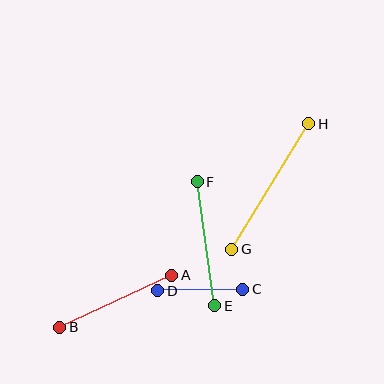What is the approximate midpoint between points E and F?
The midpoint is at approximately (206, 244) pixels.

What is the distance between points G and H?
The distance is approximately 147 pixels.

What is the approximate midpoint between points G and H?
The midpoint is at approximately (270, 186) pixels.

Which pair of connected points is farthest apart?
Points G and H are farthest apart.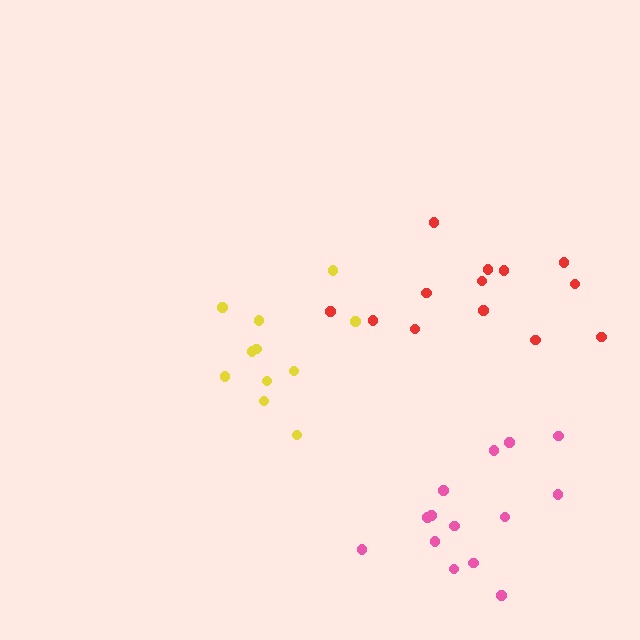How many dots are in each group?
Group 1: 13 dots, Group 2: 11 dots, Group 3: 14 dots (38 total).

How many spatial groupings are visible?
There are 3 spatial groupings.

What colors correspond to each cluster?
The clusters are colored: red, yellow, pink.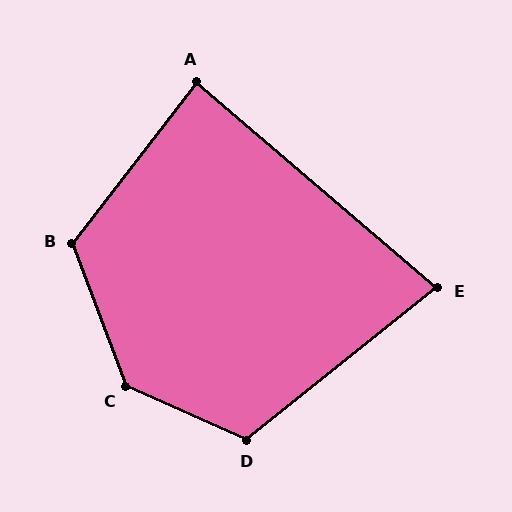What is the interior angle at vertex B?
Approximately 122 degrees (obtuse).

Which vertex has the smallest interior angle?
E, at approximately 79 degrees.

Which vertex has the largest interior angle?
C, at approximately 134 degrees.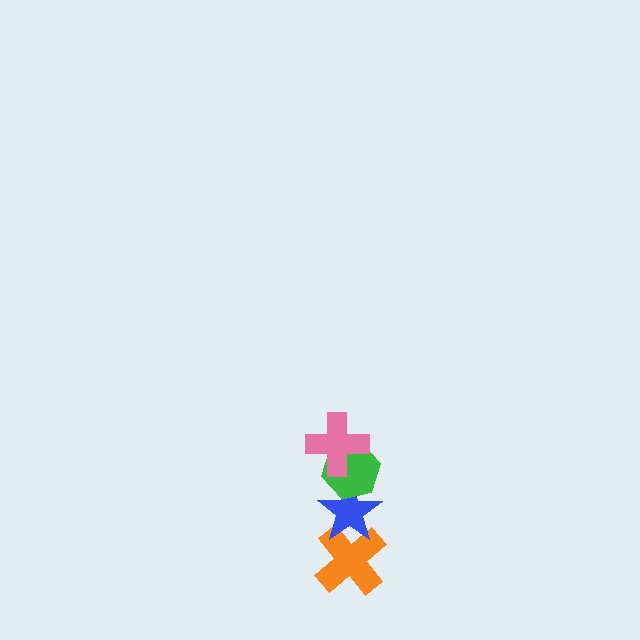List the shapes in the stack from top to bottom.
From top to bottom: the pink cross, the green hexagon, the blue star, the orange cross.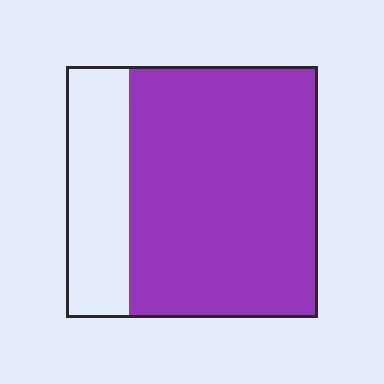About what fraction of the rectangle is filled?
About three quarters (3/4).